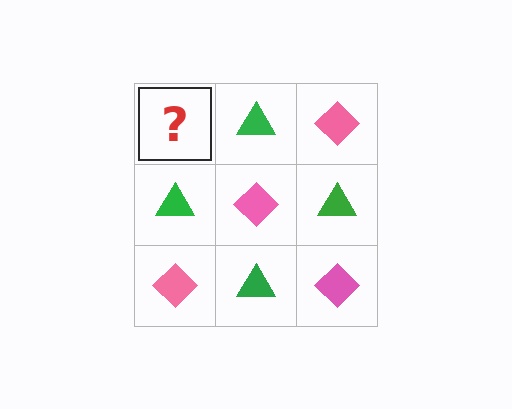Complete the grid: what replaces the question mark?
The question mark should be replaced with a pink diamond.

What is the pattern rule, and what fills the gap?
The rule is that it alternates pink diamond and green triangle in a checkerboard pattern. The gap should be filled with a pink diamond.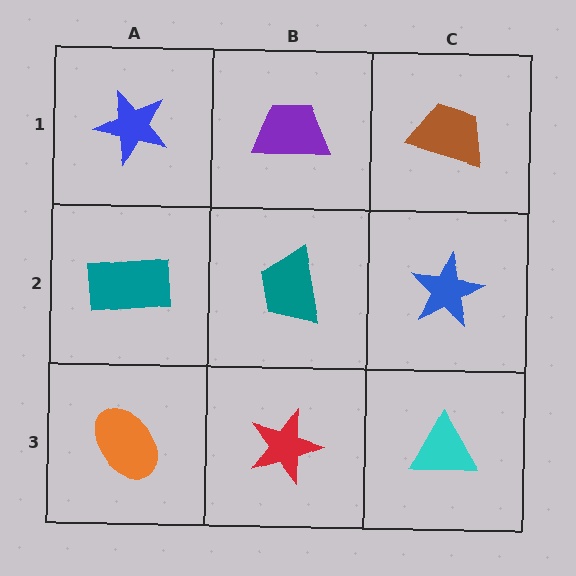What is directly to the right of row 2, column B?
A blue star.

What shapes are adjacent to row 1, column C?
A blue star (row 2, column C), a purple trapezoid (row 1, column B).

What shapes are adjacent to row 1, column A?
A teal rectangle (row 2, column A), a purple trapezoid (row 1, column B).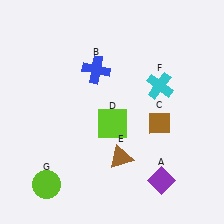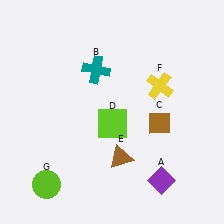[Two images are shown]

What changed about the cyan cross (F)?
In Image 1, F is cyan. In Image 2, it changed to yellow.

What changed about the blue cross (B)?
In Image 1, B is blue. In Image 2, it changed to teal.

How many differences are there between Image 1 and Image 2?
There are 2 differences between the two images.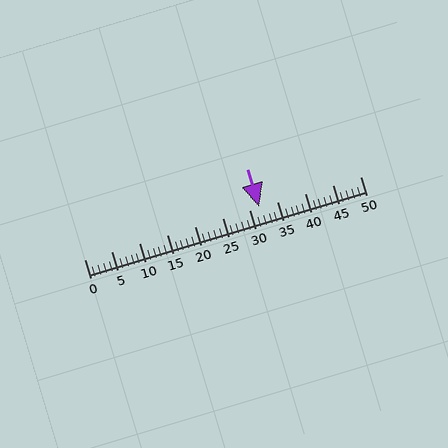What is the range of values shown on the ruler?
The ruler shows values from 0 to 50.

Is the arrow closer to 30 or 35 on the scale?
The arrow is closer to 30.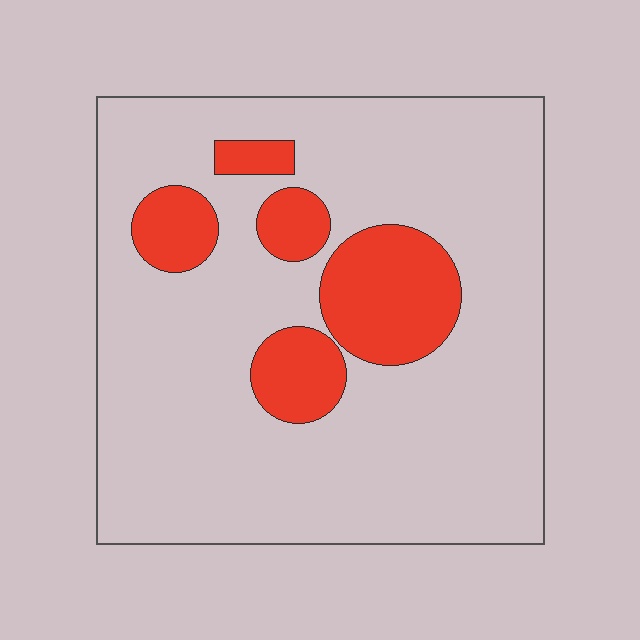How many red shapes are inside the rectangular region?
5.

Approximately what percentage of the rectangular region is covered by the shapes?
Approximately 20%.